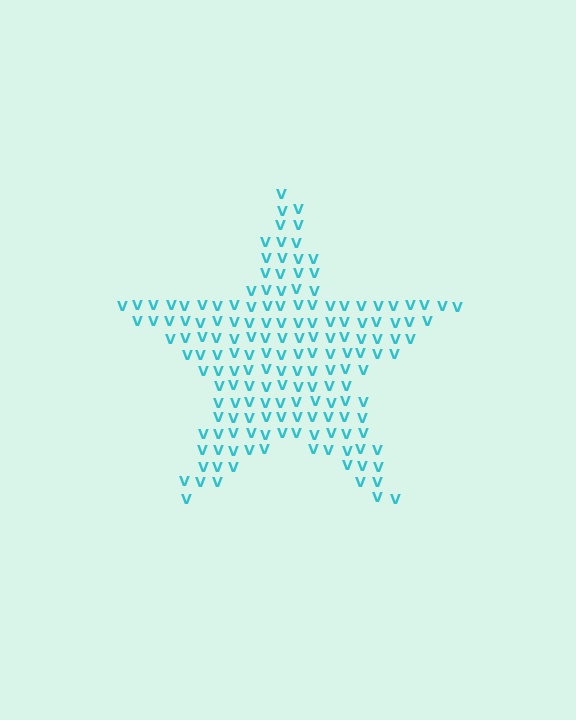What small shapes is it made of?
It is made of small letter V's.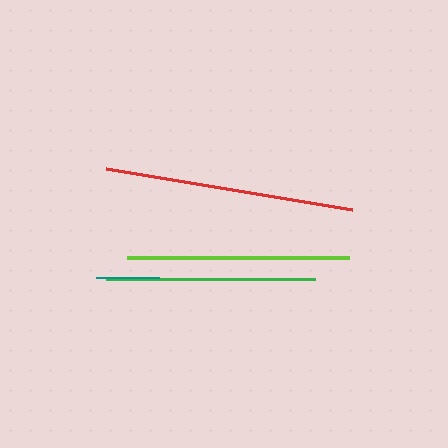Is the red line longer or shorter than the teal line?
The red line is longer than the teal line.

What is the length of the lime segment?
The lime segment is approximately 222 pixels long.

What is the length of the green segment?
The green segment is approximately 209 pixels long.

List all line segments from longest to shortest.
From longest to shortest: red, lime, green, teal.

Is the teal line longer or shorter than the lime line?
The lime line is longer than the teal line.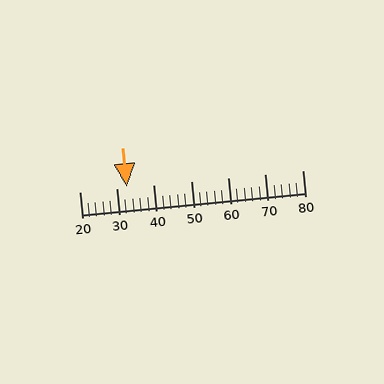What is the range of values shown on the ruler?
The ruler shows values from 20 to 80.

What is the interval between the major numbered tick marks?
The major tick marks are spaced 10 units apart.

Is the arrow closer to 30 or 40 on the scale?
The arrow is closer to 30.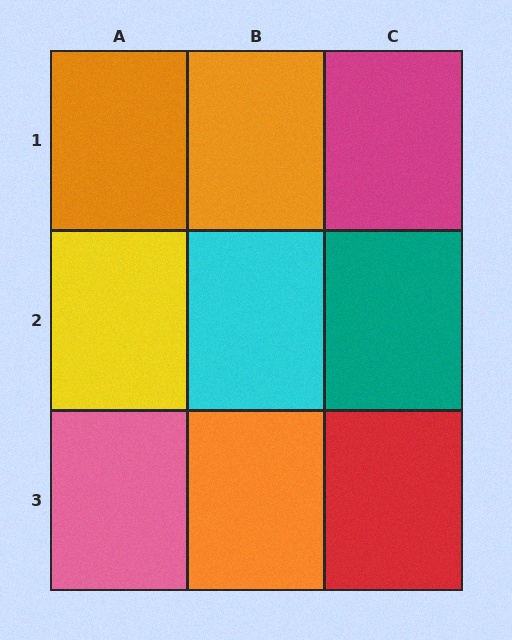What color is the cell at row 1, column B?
Orange.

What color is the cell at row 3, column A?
Pink.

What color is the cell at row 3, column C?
Red.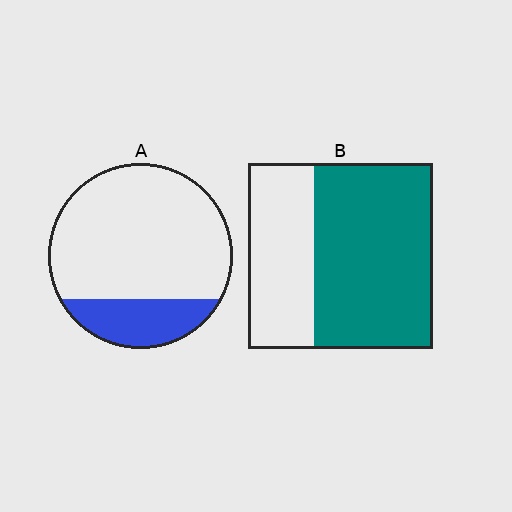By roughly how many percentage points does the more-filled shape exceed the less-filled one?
By roughly 45 percentage points (B over A).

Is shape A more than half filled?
No.